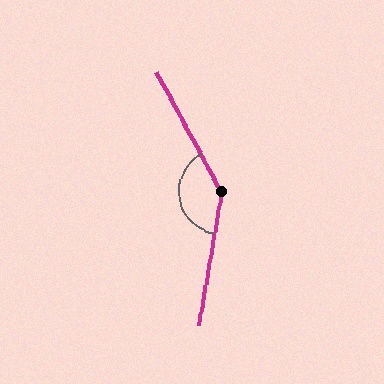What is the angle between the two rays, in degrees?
Approximately 142 degrees.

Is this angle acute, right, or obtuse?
It is obtuse.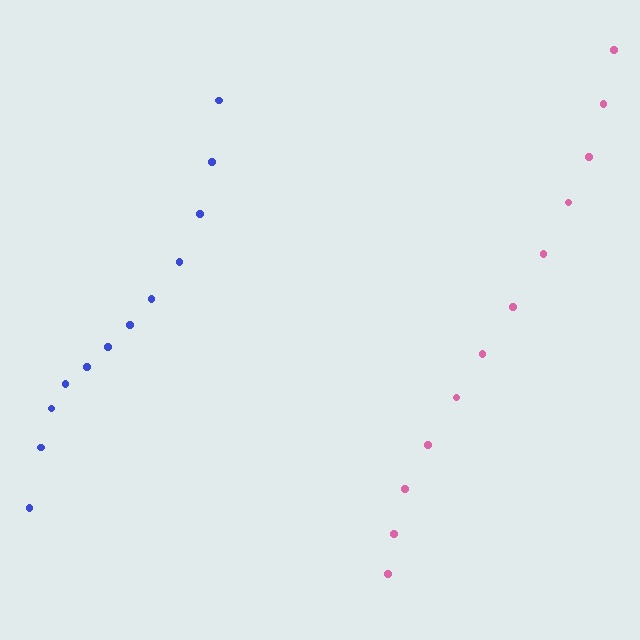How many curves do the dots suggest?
There are 2 distinct paths.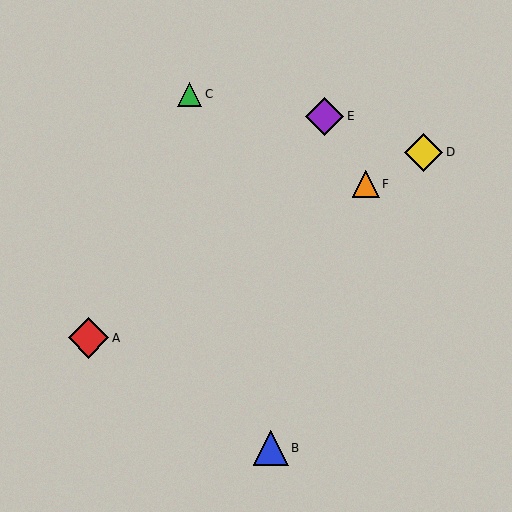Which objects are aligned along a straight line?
Objects A, D, F are aligned along a straight line.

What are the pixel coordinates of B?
Object B is at (271, 448).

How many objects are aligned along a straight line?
3 objects (A, D, F) are aligned along a straight line.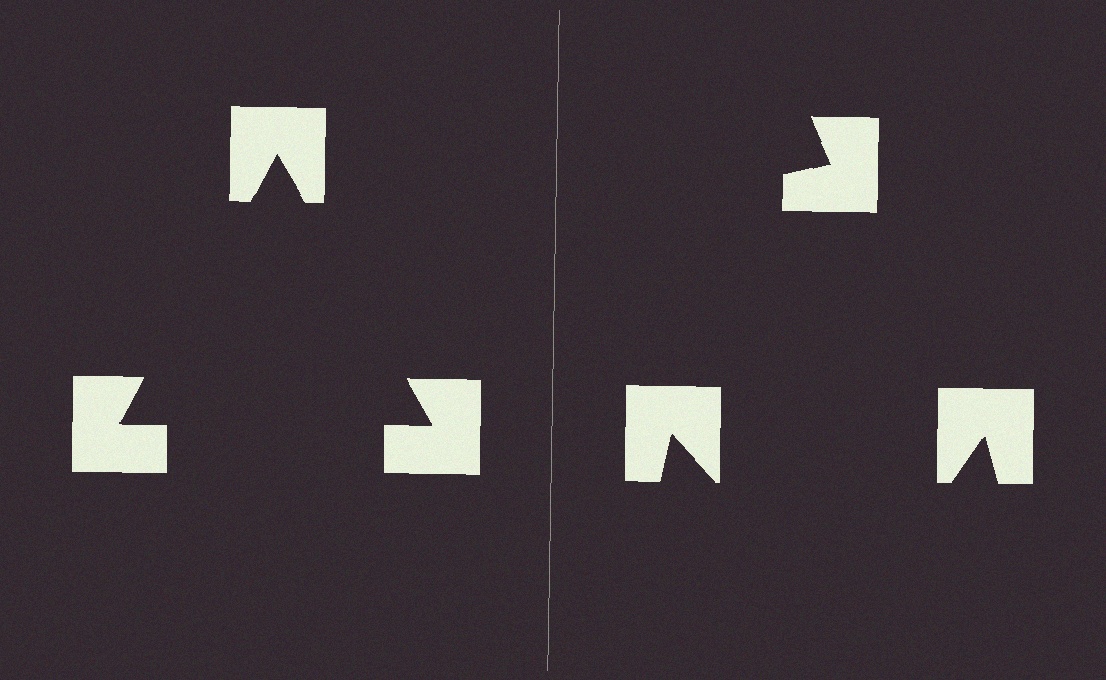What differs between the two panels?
The notched squares are positioned identically on both sides; only the wedge orientations differ. On the left they align to a triangle; on the right they are misaligned.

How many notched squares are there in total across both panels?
6 — 3 on each side.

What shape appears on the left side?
An illusory triangle.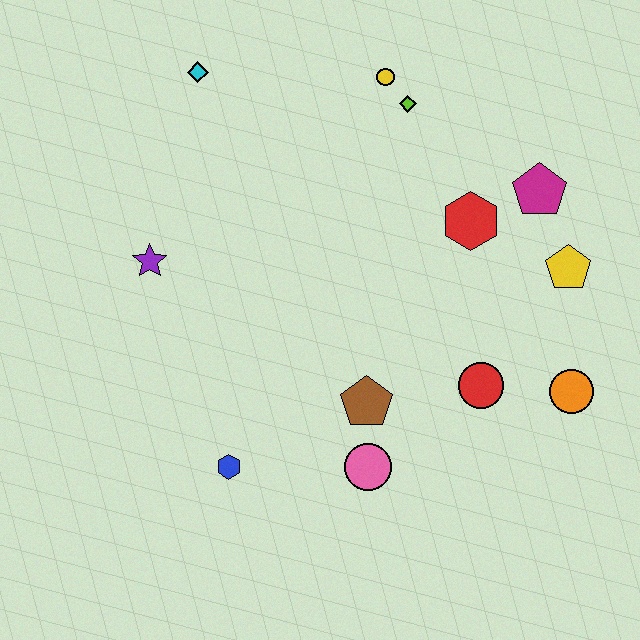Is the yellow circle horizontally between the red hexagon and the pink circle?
Yes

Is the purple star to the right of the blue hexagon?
No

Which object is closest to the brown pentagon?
The pink circle is closest to the brown pentagon.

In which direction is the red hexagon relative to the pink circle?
The red hexagon is above the pink circle.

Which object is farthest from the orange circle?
The cyan diamond is farthest from the orange circle.